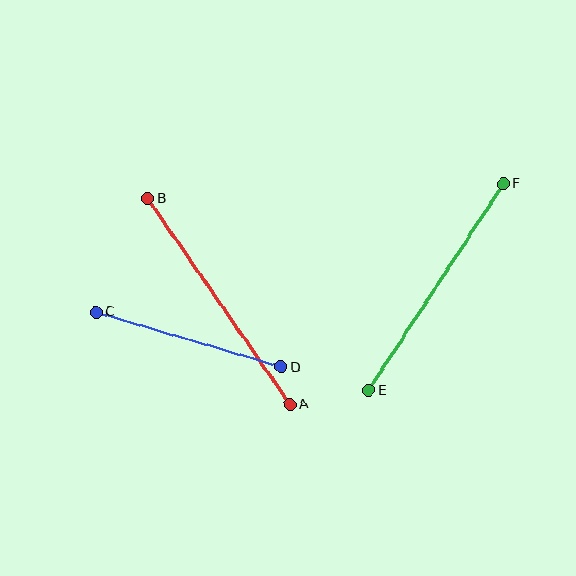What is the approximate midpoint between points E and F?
The midpoint is at approximately (436, 287) pixels.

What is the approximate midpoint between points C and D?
The midpoint is at approximately (189, 340) pixels.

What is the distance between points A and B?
The distance is approximately 250 pixels.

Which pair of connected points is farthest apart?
Points A and B are farthest apart.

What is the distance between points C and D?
The distance is approximately 193 pixels.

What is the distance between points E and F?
The distance is approximately 246 pixels.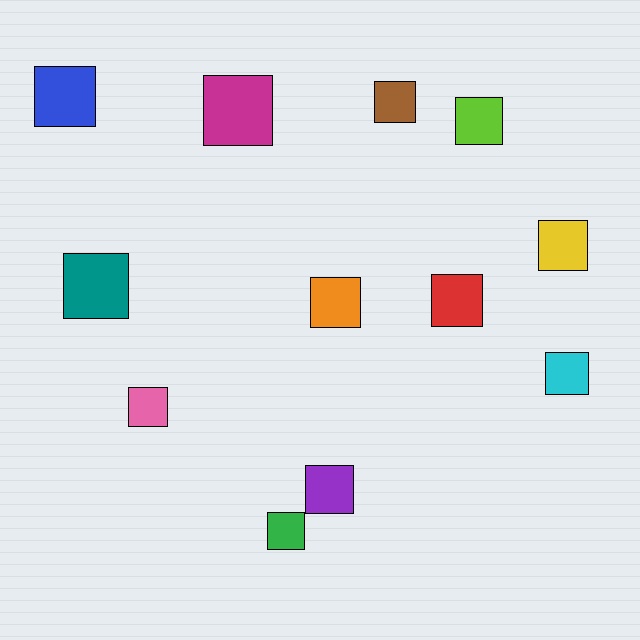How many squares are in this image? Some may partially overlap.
There are 12 squares.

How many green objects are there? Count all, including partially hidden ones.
There is 1 green object.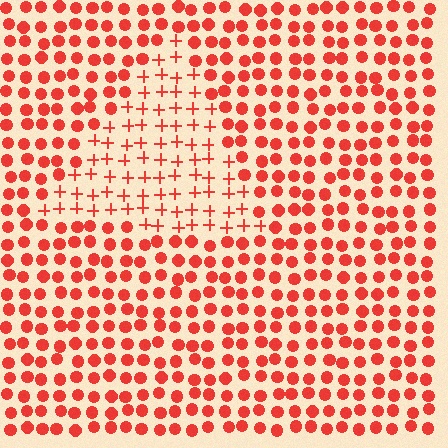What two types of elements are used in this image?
The image uses plus signs inside the triangle region and circles outside it.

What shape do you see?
I see a triangle.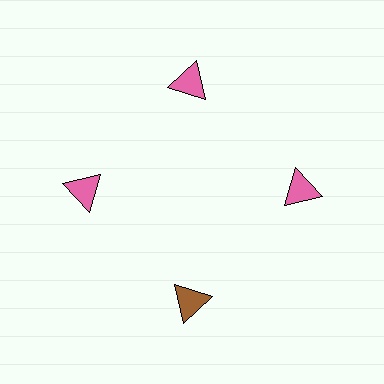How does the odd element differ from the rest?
It has a different color: brown instead of pink.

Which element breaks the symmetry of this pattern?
The brown triangle at roughly the 6 o'clock position breaks the symmetry. All other shapes are pink triangles.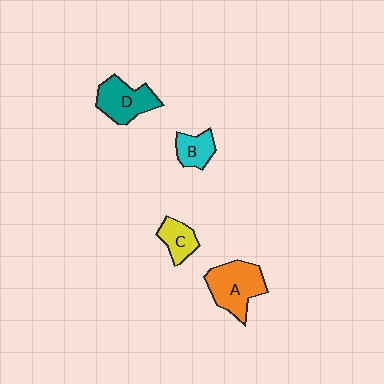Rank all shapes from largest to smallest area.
From largest to smallest: A (orange), D (teal), C (yellow), B (cyan).